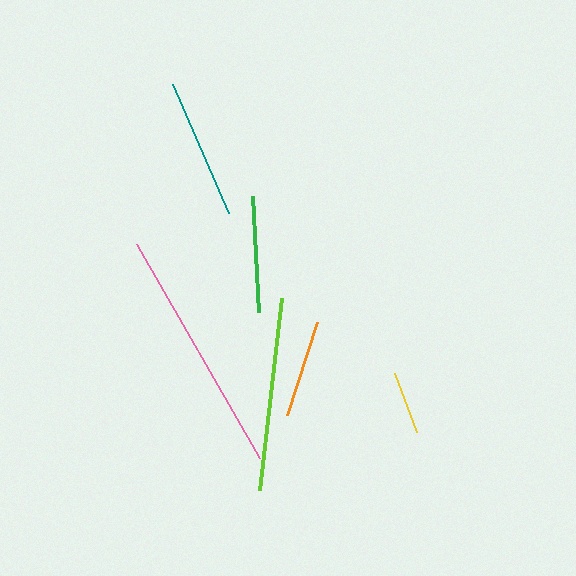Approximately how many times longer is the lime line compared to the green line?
The lime line is approximately 1.7 times the length of the green line.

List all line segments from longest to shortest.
From longest to shortest: pink, lime, teal, green, orange, yellow.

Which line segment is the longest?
The pink line is the longest at approximately 247 pixels.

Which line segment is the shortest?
The yellow line is the shortest at approximately 63 pixels.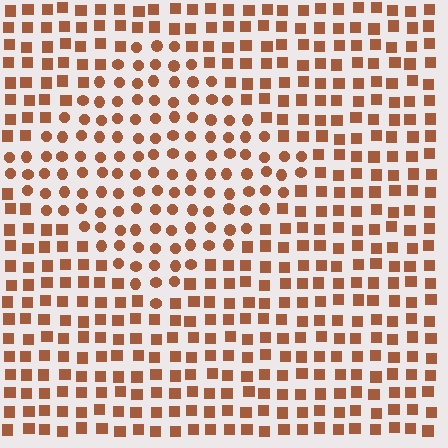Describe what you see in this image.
The image is filled with small brown elements arranged in a uniform grid. A diamond-shaped region contains circles, while the surrounding area contains squares. The boundary is defined purely by the change in element shape.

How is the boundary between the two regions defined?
The boundary is defined by a change in element shape: circles inside vs. squares outside. All elements share the same color and spacing.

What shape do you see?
I see a diamond.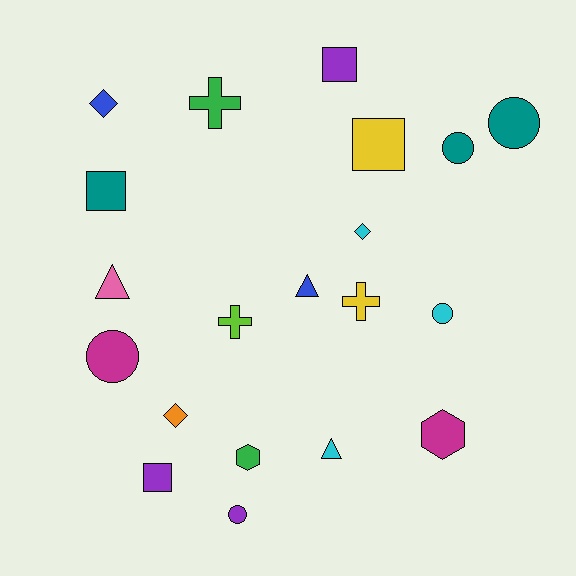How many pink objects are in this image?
There is 1 pink object.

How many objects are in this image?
There are 20 objects.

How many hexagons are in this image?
There are 2 hexagons.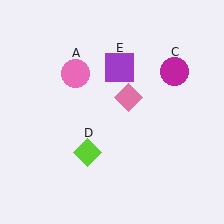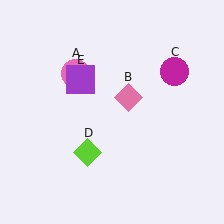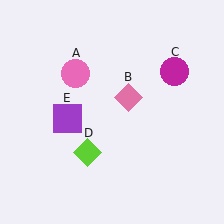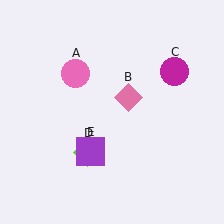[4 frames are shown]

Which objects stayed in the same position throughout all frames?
Pink circle (object A) and pink diamond (object B) and magenta circle (object C) and lime diamond (object D) remained stationary.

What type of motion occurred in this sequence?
The purple square (object E) rotated counterclockwise around the center of the scene.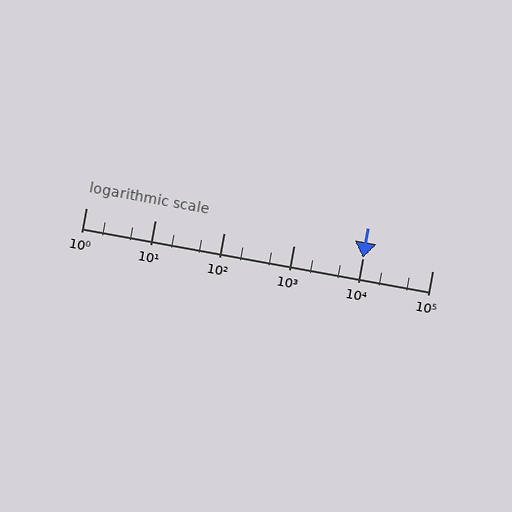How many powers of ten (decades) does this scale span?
The scale spans 5 decades, from 1 to 100000.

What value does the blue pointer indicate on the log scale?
The pointer indicates approximately 10000.